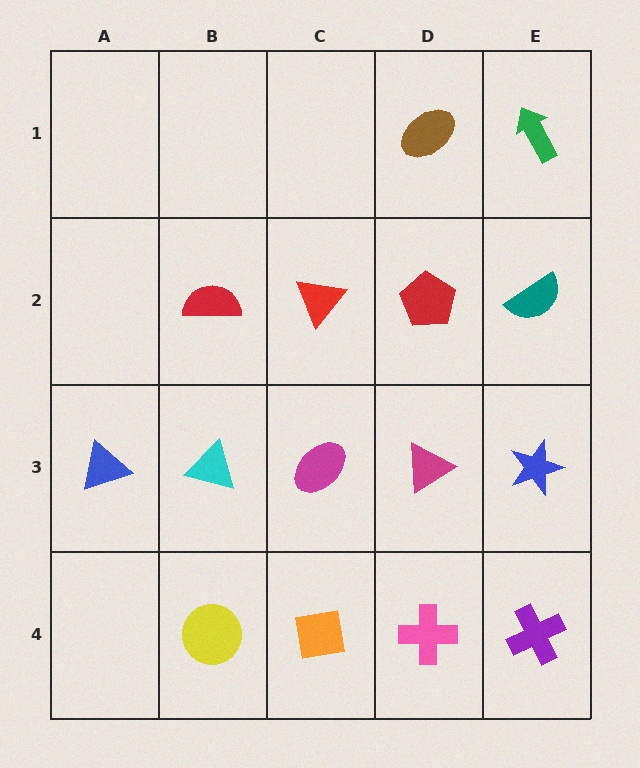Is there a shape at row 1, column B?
No, that cell is empty.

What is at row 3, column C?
A magenta ellipse.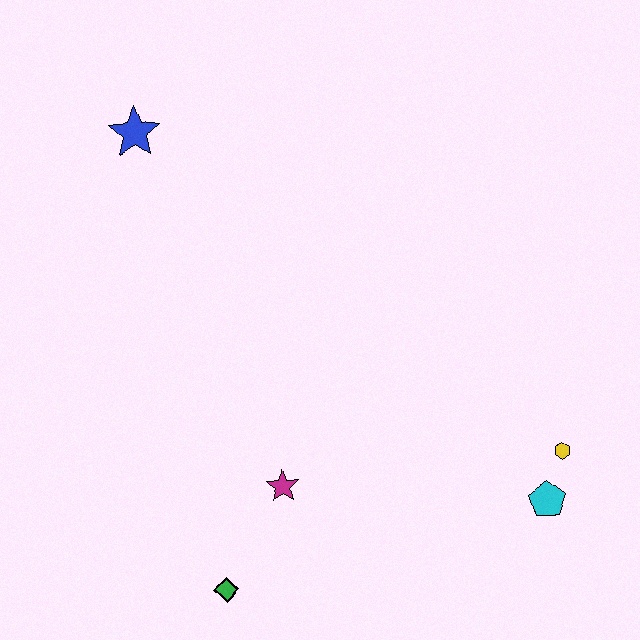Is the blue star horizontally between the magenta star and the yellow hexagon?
No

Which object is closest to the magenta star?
The green diamond is closest to the magenta star.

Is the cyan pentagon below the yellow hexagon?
Yes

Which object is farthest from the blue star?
The cyan pentagon is farthest from the blue star.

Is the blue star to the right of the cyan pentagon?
No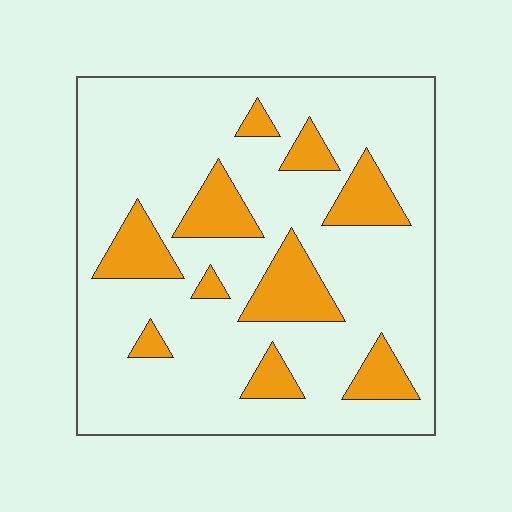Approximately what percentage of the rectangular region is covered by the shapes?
Approximately 20%.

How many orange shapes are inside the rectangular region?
10.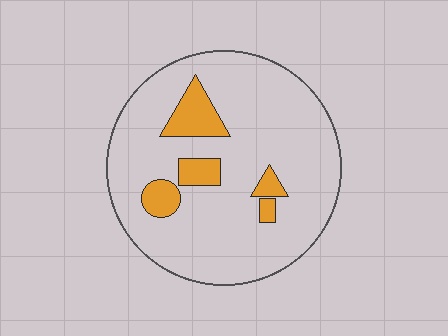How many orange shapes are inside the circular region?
5.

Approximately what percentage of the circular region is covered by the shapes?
Approximately 15%.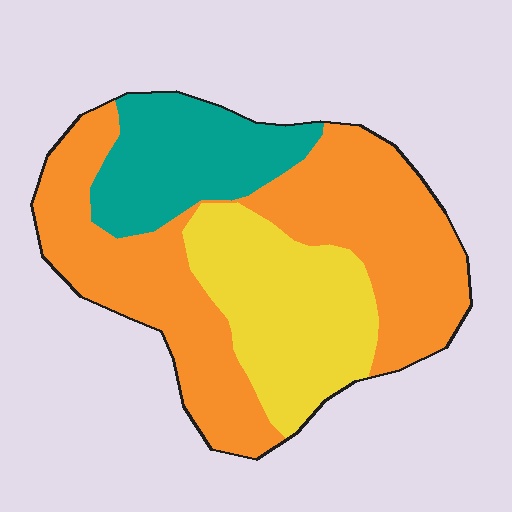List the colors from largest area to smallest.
From largest to smallest: orange, yellow, teal.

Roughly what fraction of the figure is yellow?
Yellow takes up about one quarter (1/4) of the figure.